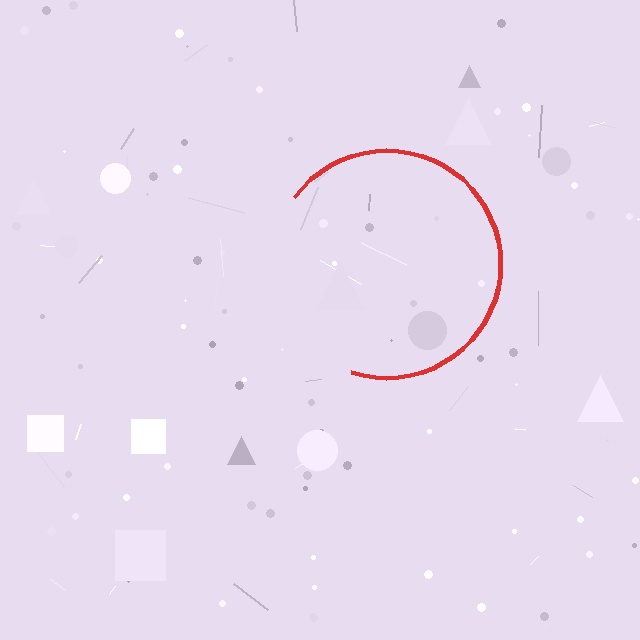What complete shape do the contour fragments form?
The contour fragments form a circle.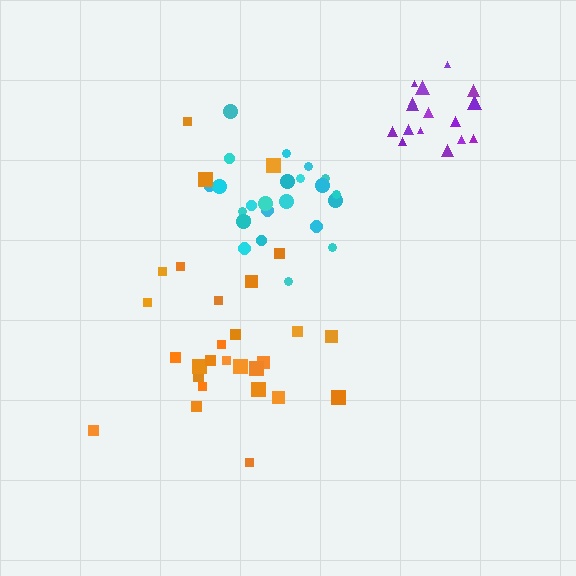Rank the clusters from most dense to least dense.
cyan, purple, orange.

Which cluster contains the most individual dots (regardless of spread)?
Orange (30).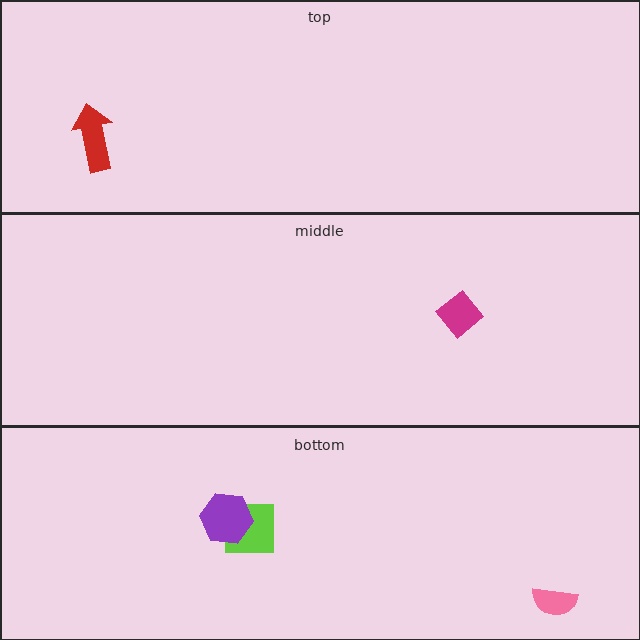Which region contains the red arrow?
The top region.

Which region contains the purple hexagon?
The bottom region.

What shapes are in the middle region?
The magenta diamond.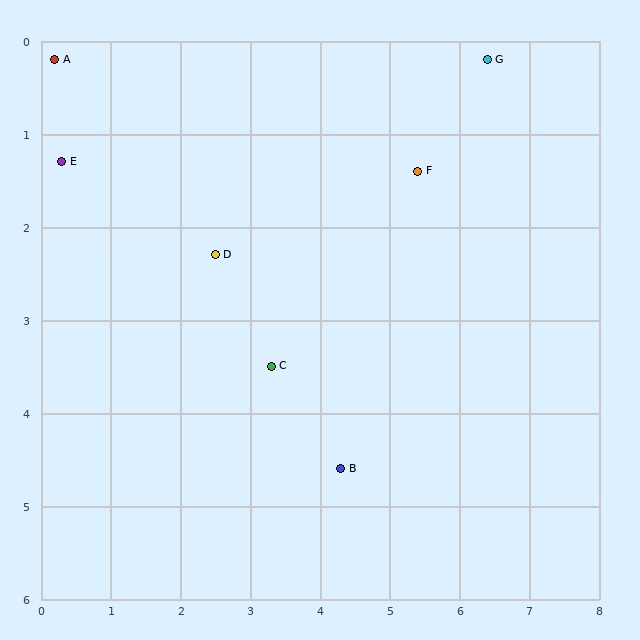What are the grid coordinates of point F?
Point F is at approximately (5.4, 1.4).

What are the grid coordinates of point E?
Point E is at approximately (0.3, 1.3).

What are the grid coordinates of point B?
Point B is at approximately (4.3, 4.6).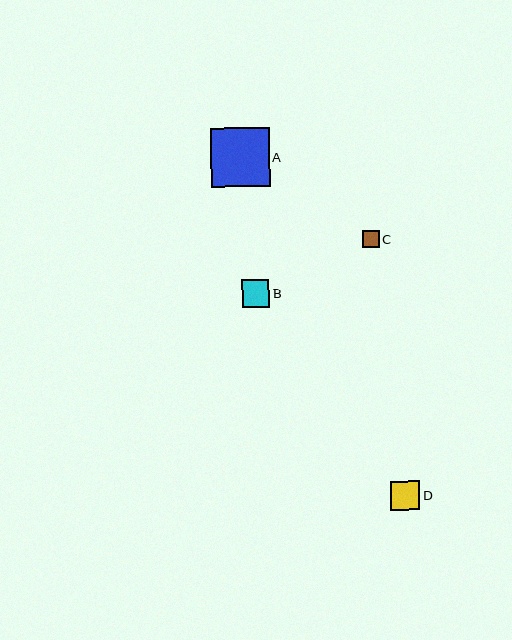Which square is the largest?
Square A is the largest with a size of approximately 59 pixels.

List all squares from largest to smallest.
From largest to smallest: A, D, B, C.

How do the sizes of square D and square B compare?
Square D and square B are approximately the same size.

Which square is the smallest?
Square C is the smallest with a size of approximately 17 pixels.